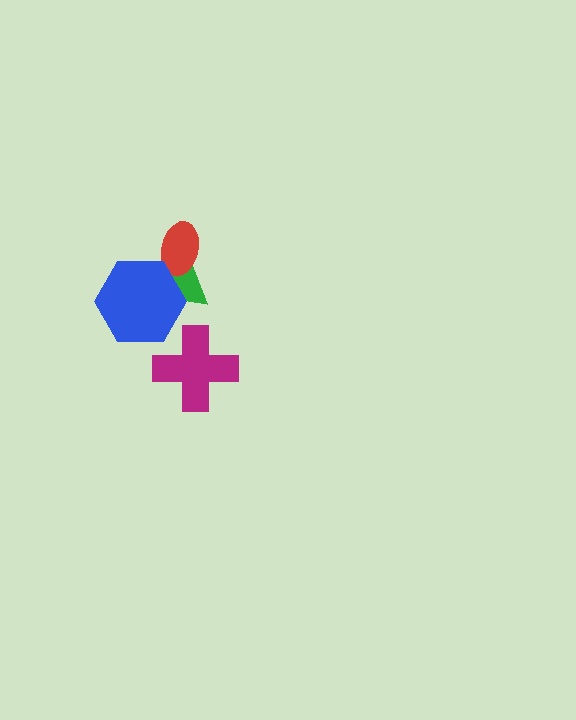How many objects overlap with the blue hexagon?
2 objects overlap with the blue hexagon.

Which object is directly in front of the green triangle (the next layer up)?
The red ellipse is directly in front of the green triangle.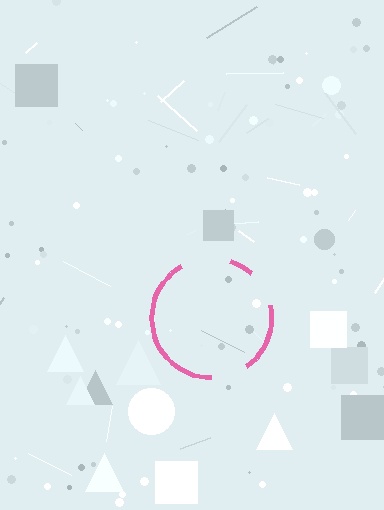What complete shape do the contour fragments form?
The contour fragments form a circle.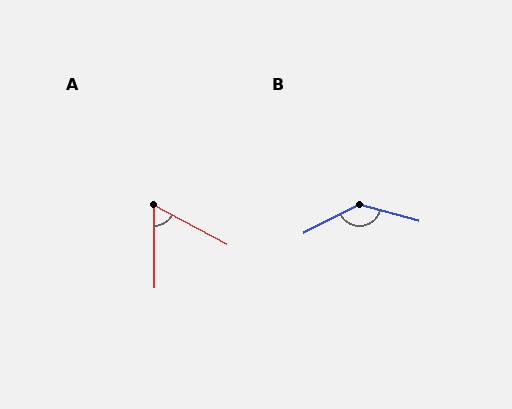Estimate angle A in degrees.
Approximately 61 degrees.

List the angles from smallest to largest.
A (61°), B (138°).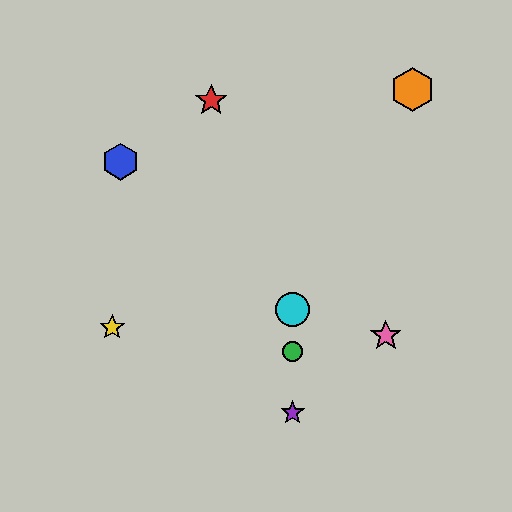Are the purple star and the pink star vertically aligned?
No, the purple star is at x≈293 and the pink star is at x≈386.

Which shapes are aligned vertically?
The green circle, the purple star, the cyan circle are aligned vertically.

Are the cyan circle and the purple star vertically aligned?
Yes, both are at x≈293.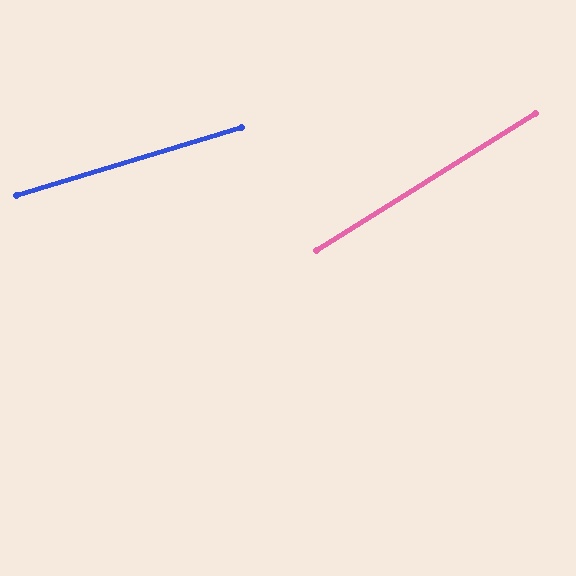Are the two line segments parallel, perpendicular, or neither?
Neither parallel nor perpendicular — they differ by about 15°.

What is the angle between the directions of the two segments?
Approximately 15 degrees.